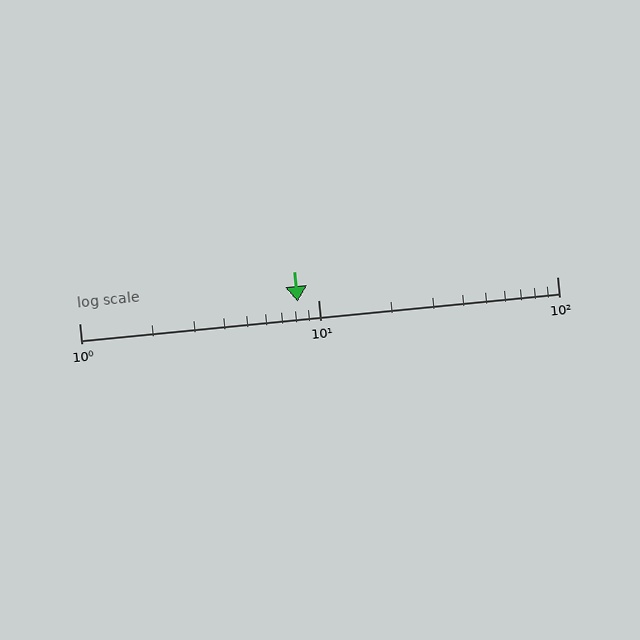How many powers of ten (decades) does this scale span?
The scale spans 2 decades, from 1 to 100.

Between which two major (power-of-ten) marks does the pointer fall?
The pointer is between 1 and 10.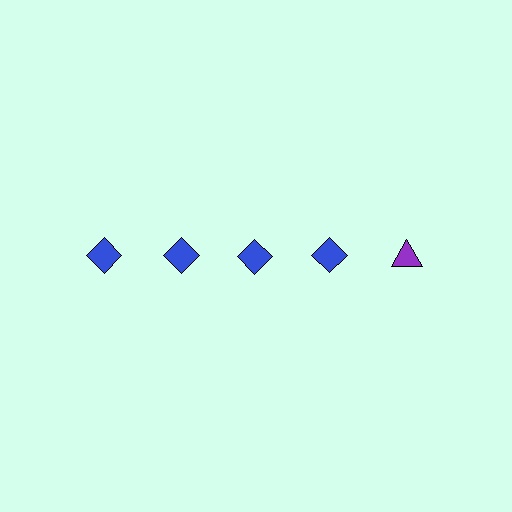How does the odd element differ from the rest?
It differs in both color (purple instead of blue) and shape (triangle instead of diamond).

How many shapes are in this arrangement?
There are 5 shapes arranged in a grid pattern.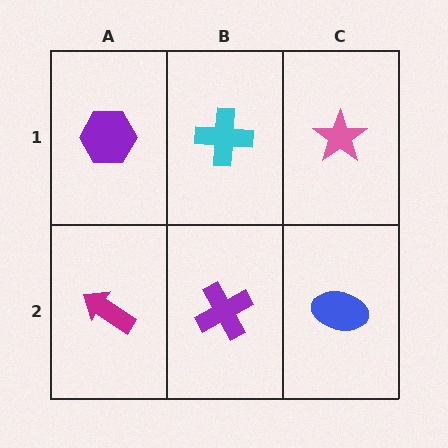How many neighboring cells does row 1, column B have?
3.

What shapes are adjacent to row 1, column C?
A blue ellipse (row 2, column C), a cyan cross (row 1, column B).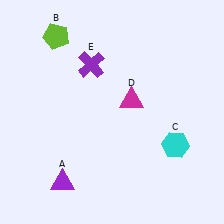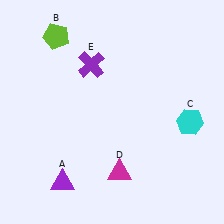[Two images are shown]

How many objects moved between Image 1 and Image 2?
2 objects moved between the two images.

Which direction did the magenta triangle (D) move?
The magenta triangle (D) moved down.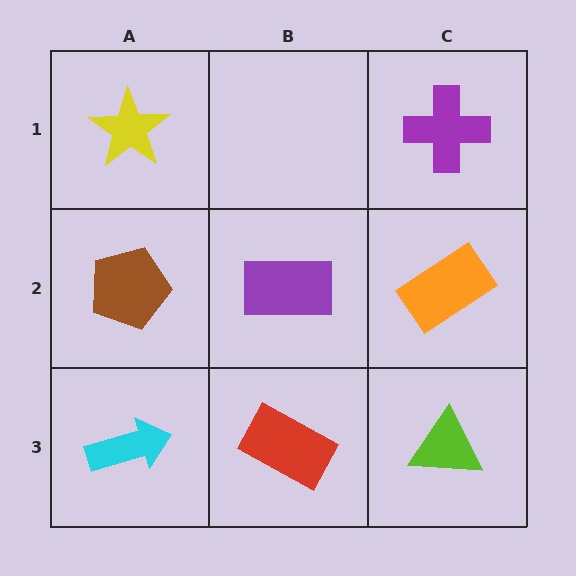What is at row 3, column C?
A lime triangle.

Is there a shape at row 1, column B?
No, that cell is empty.